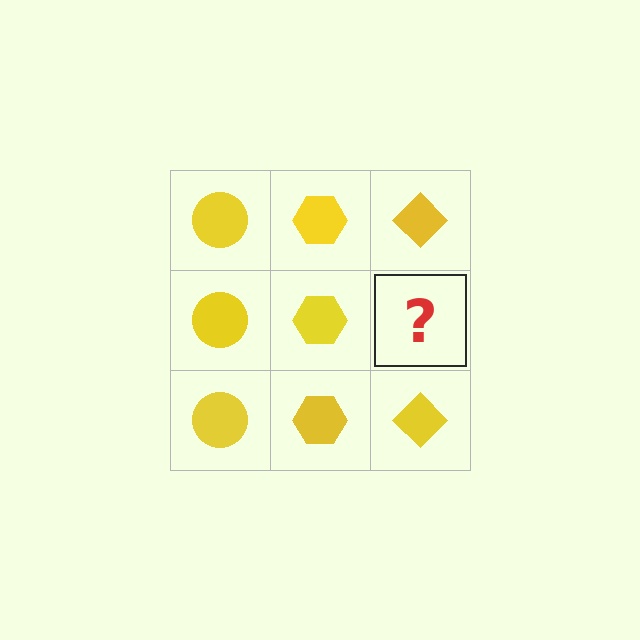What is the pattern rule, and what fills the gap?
The rule is that each column has a consistent shape. The gap should be filled with a yellow diamond.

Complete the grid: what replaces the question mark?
The question mark should be replaced with a yellow diamond.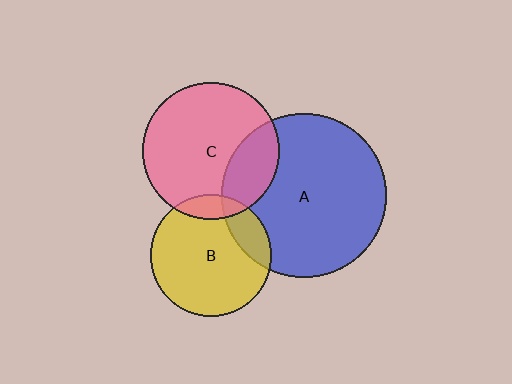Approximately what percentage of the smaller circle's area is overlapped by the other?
Approximately 10%.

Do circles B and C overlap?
Yes.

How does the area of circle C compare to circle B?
Approximately 1.3 times.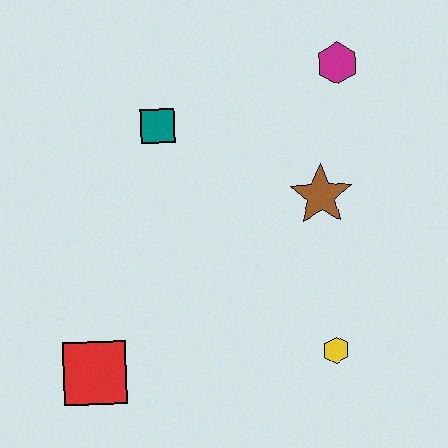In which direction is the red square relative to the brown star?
The red square is to the left of the brown star.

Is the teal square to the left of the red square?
No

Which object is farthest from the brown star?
The red square is farthest from the brown star.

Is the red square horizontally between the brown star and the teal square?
No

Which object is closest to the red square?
The yellow hexagon is closest to the red square.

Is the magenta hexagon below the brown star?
No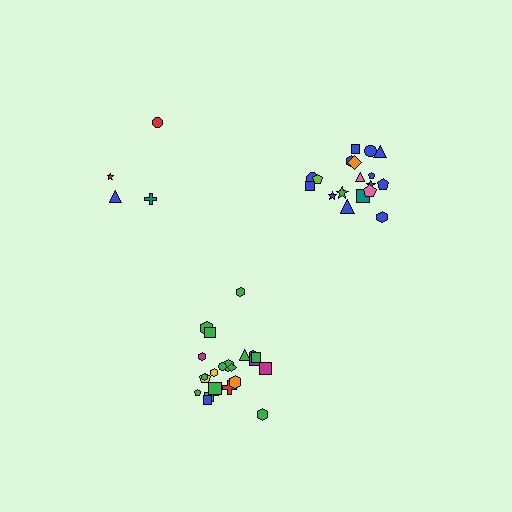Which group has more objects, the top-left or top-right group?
The top-right group.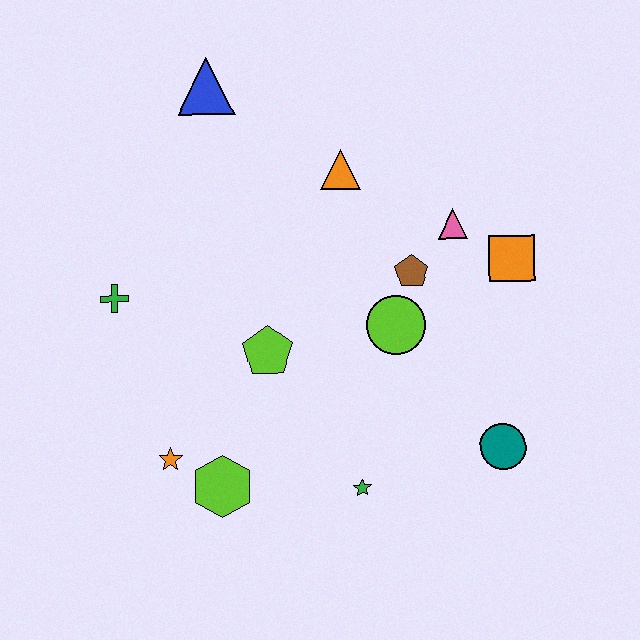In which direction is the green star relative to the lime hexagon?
The green star is to the right of the lime hexagon.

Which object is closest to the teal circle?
The green star is closest to the teal circle.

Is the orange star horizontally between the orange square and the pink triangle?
No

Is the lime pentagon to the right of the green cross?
Yes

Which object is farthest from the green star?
The blue triangle is farthest from the green star.